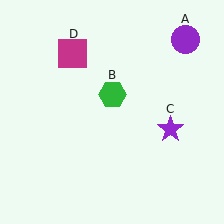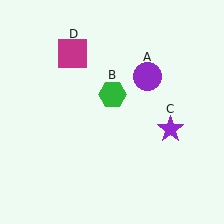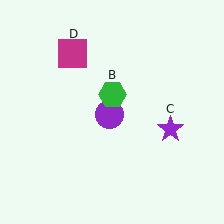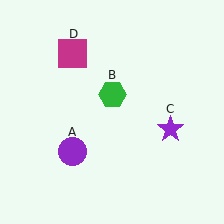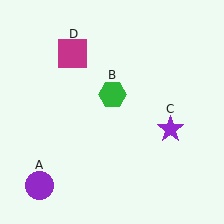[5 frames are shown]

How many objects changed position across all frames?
1 object changed position: purple circle (object A).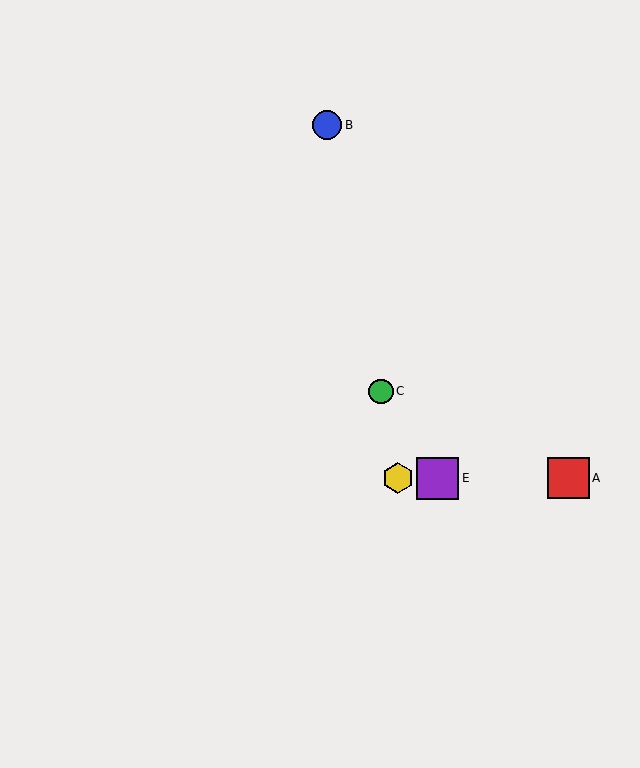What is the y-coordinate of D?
Object D is at y≈478.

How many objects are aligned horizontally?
3 objects (A, D, E) are aligned horizontally.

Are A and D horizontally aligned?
Yes, both are at y≈478.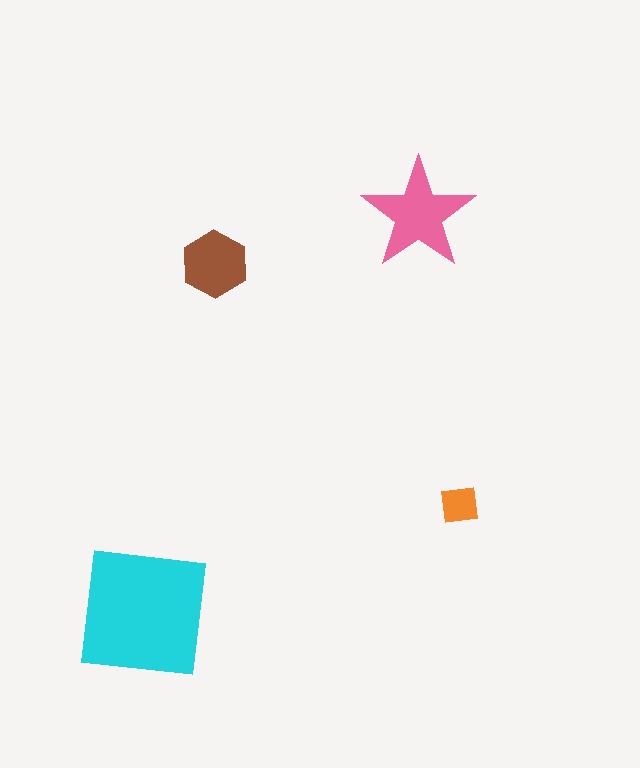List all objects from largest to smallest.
The cyan square, the pink star, the brown hexagon, the orange square.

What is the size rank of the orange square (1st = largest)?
4th.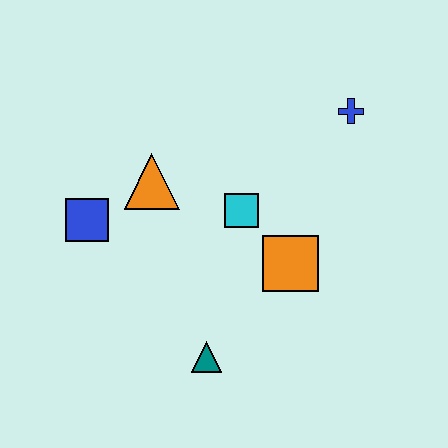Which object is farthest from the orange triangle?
The blue cross is farthest from the orange triangle.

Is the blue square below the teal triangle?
No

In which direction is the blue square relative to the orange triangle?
The blue square is to the left of the orange triangle.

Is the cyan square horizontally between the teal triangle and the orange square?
Yes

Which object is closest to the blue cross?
The cyan square is closest to the blue cross.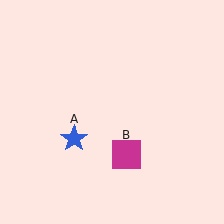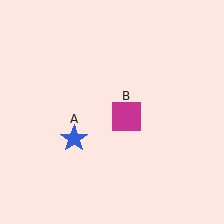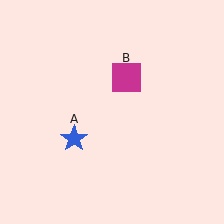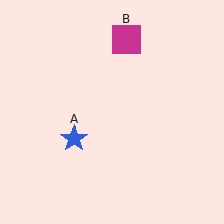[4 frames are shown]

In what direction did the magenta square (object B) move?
The magenta square (object B) moved up.